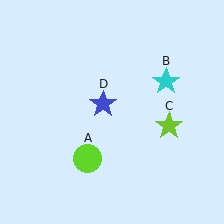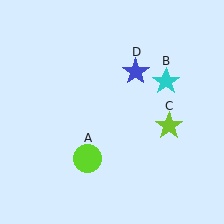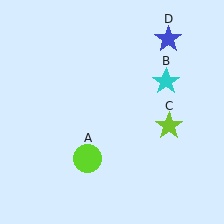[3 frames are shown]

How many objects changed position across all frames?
1 object changed position: blue star (object D).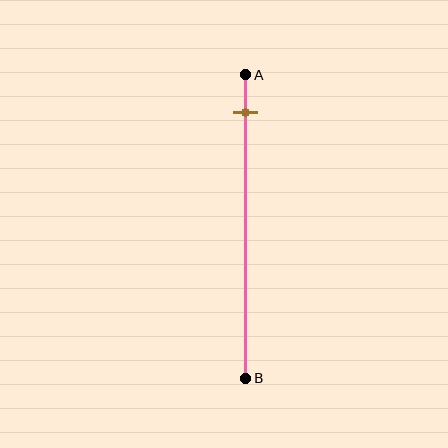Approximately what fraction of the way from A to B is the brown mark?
The brown mark is approximately 15% of the way from A to B.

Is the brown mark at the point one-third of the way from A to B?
No, the mark is at about 15% from A, not at the 33% one-third point.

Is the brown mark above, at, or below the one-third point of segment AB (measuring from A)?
The brown mark is above the one-third point of segment AB.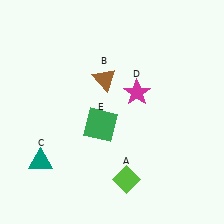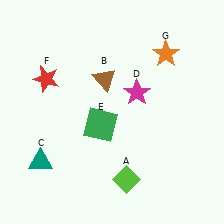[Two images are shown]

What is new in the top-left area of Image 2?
A red star (F) was added in the top-left area of Image 2.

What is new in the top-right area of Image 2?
An orange star (G) was added in the top-right area of Image 2.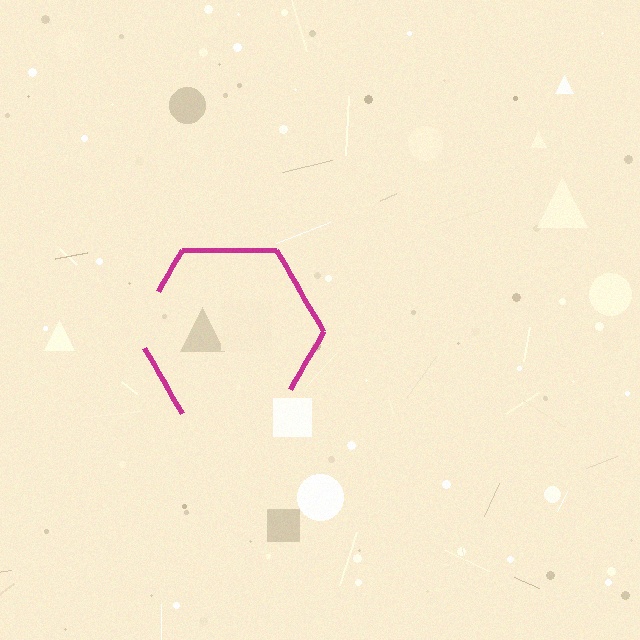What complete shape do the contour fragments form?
The contour fragments form a hexagon.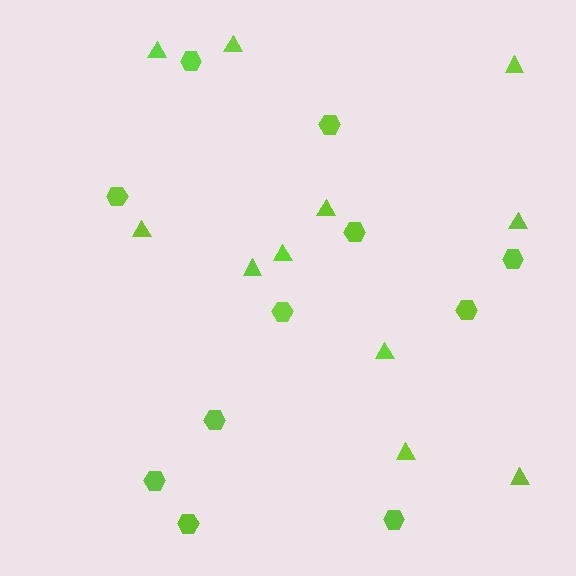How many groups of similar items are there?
There are 2 groups: one group of triangles (11) and one group of hexagons (11).